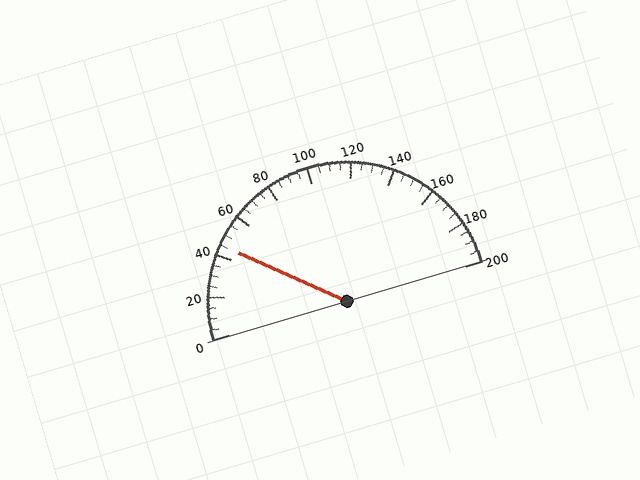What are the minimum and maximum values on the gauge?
The gauge ranges from 0 to 200.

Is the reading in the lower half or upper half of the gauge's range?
The reading is in the lower half of the range (0 to 200).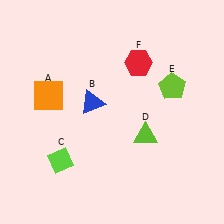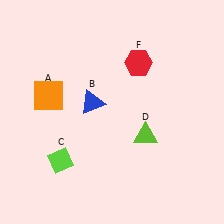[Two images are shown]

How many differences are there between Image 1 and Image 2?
There is 1 difference between the two images.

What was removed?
The lime pentagon (E) was removed in Image 2.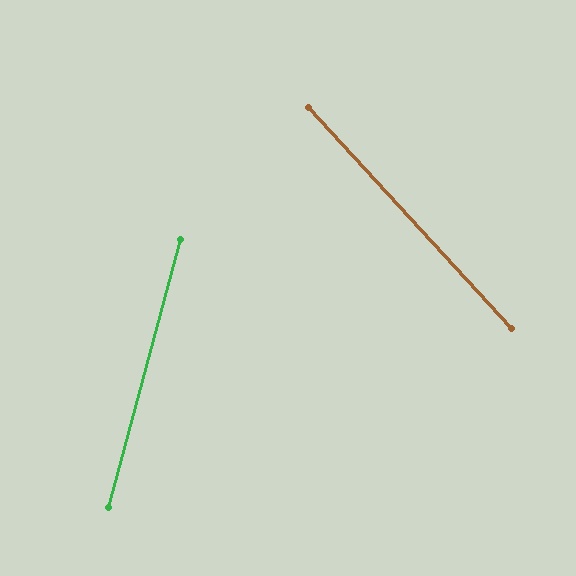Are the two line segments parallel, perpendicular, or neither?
Neither parallel nor perpendicular — they differ by about 57°.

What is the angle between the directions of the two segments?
Approximately 57 degrees.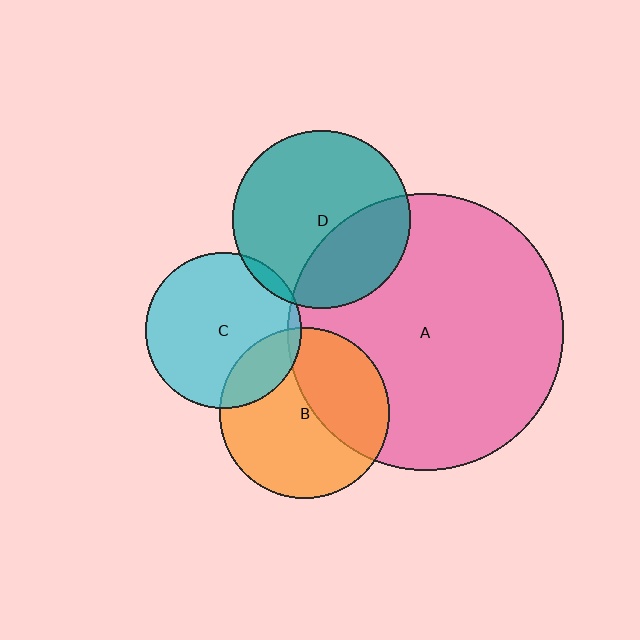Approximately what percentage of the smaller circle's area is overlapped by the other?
Approximately 35%.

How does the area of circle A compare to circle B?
Approximately 2.6 times.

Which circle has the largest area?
Circle A (pink).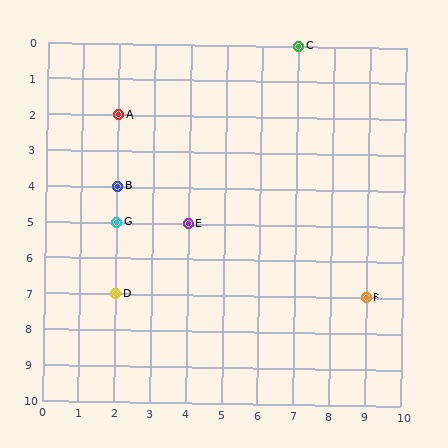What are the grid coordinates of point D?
Point D is at grid coordinates (2, 7).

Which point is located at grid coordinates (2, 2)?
Point A is at (2, 2).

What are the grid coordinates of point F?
Point F is at grid coordinates (9, 7).